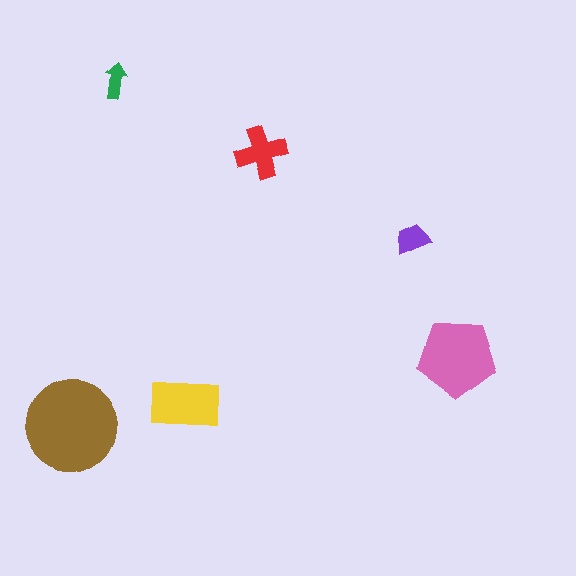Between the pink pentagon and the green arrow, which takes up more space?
The pink pentagon.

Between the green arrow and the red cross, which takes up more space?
The red cross.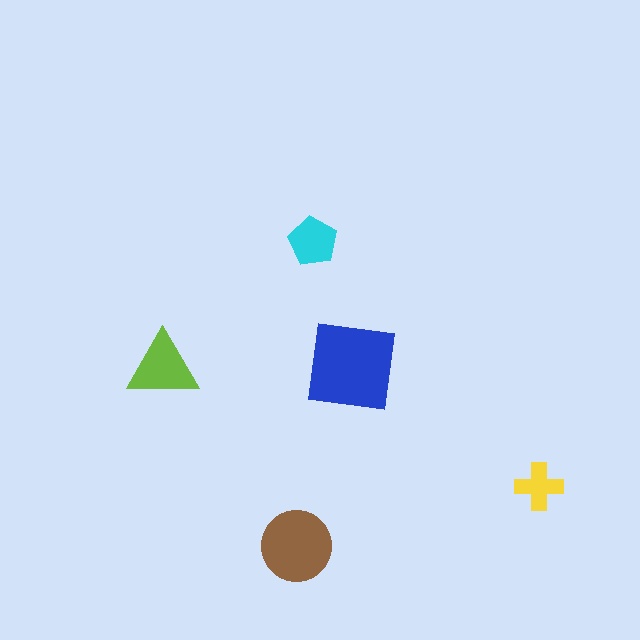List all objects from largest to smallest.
The blue square, the brown circle, the lime triangle, the cyan pentagon, the yellow cross.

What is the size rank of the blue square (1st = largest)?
1st.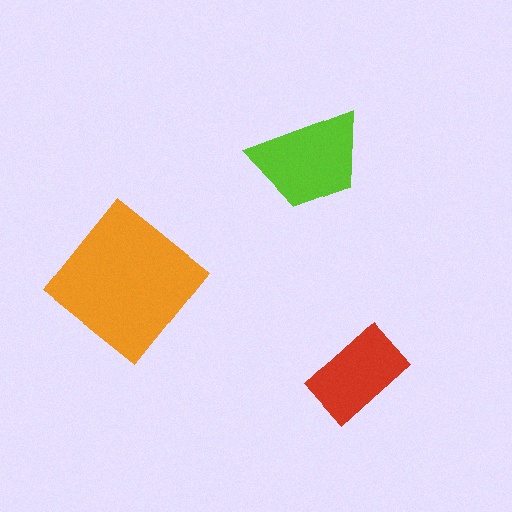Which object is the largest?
The orange diamond.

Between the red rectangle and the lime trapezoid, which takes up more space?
The lime trapezoid.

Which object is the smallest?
The red rectangle.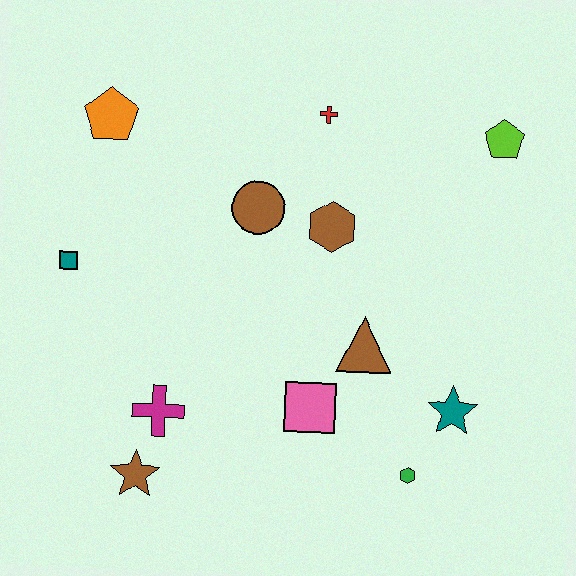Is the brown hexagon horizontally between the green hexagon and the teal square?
Yes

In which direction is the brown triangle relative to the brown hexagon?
The brown triangle is below the brown hexagon.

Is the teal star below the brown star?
No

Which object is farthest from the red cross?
The brown star is farthest from the red cross.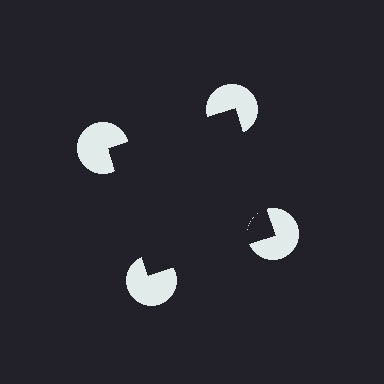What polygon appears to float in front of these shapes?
An illusory square — its edges are inferred from the aligned wedge cuts in the pac-man discs, not physically drawn.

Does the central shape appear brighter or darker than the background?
It typically appears slightly darker than the background, even though no actual brightness change is drawn.